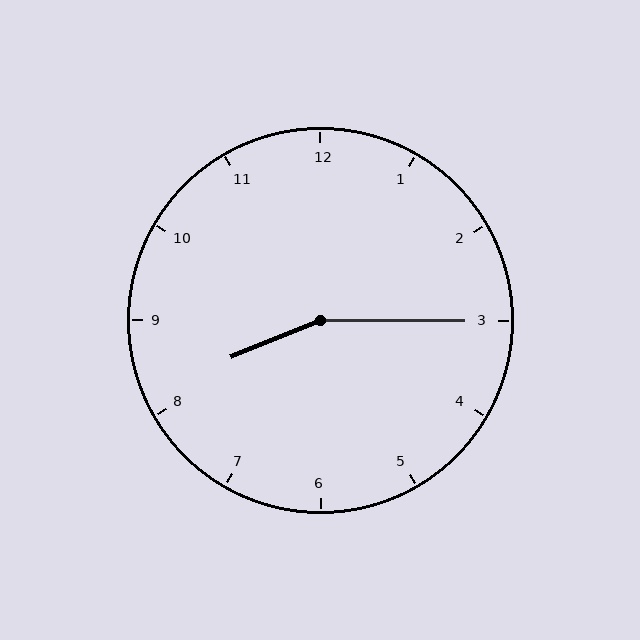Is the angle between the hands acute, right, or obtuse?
It is obtuse.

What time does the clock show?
8:15.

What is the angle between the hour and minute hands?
Approximately 158 degrees.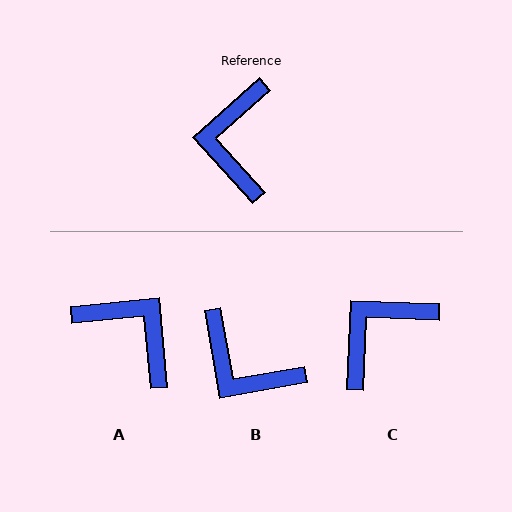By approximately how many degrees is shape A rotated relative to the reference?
Approximately 127 degrees clockwise.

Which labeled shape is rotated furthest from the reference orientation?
A, about 127 degrees away.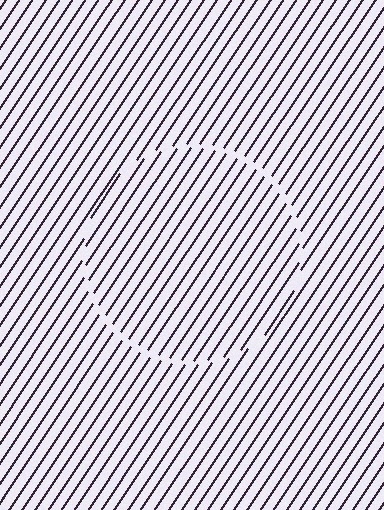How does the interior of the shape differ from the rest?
The interior of the shape contains the same grating, shifted by half a period — the contour is defined by the phase discontinuity where line-ends from the inner and outer gratings abut.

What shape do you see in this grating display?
An illusory circle. The interior of the shape contains the same grating, shifted by half a period — the contour is defined by the phase discontinuity where line-ends from the inner and outer gratings abut.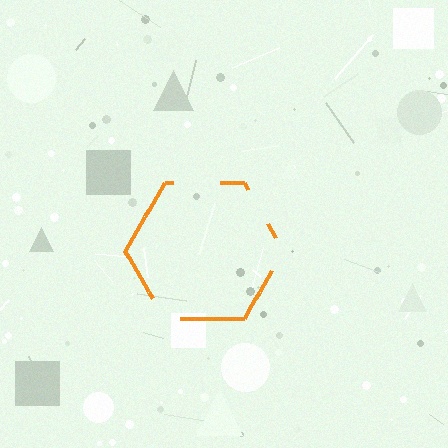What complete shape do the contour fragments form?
The contour fragments form a hexagon.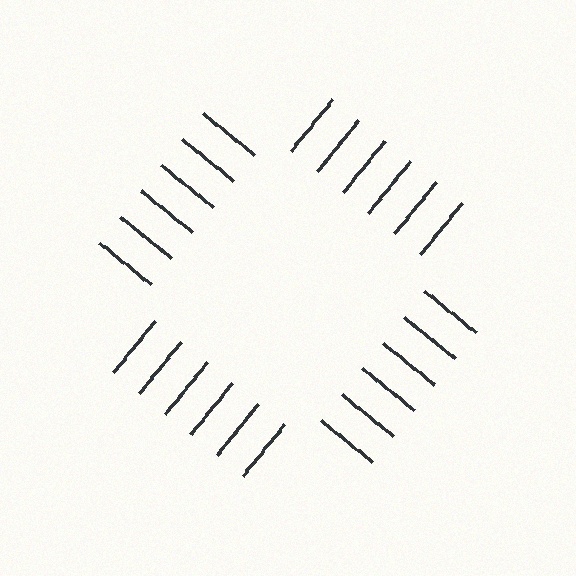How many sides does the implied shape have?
4 sides — the line-ends trace a square.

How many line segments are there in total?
24 — 6 along each of the 4 edges.